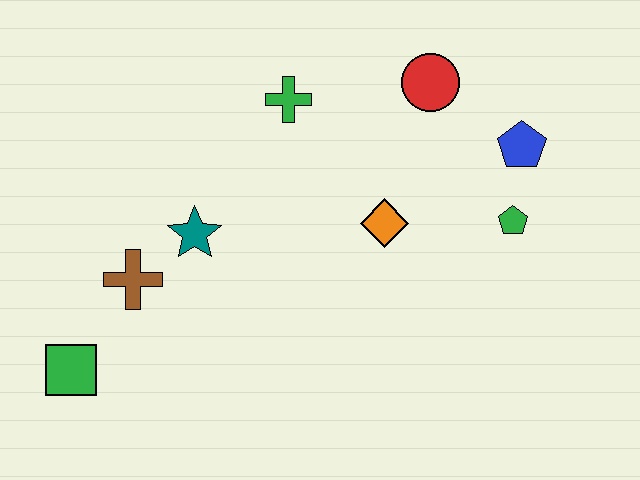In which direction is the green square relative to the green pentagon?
The green square is to the left of the green pentagon.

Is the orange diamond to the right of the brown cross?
Yes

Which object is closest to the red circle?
The blue pentagon is closest to the red circle.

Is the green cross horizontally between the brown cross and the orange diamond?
Yes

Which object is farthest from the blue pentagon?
The green square is farthest from the blue pentagon.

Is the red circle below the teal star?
No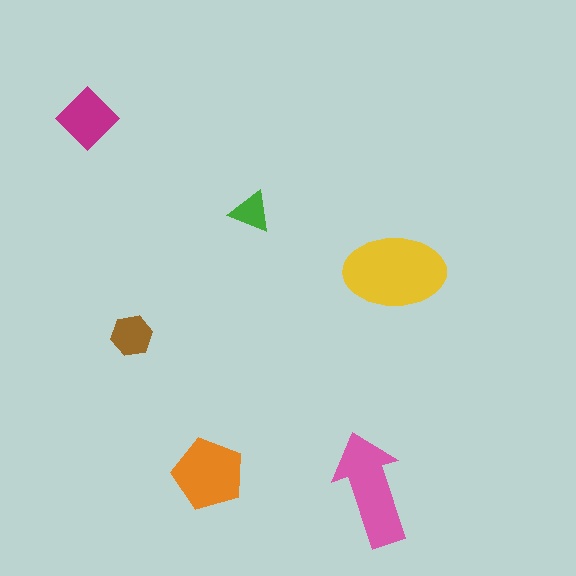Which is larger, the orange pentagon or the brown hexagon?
The orange pentagon.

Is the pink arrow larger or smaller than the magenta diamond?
Larger.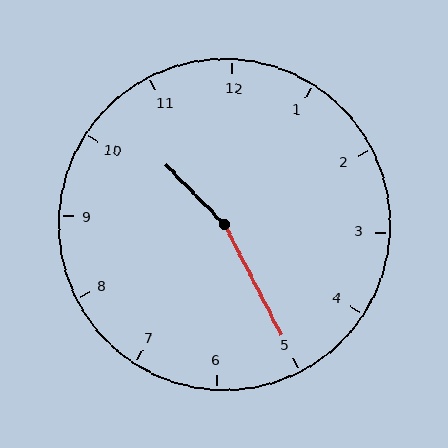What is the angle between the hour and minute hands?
Approximately 162 degrees.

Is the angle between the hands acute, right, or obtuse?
It is obtuse.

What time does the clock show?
10:25.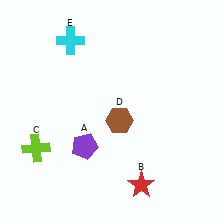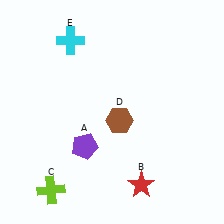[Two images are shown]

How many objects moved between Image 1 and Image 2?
1 object moved between the two images.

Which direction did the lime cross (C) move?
The lime cross (C) moved down.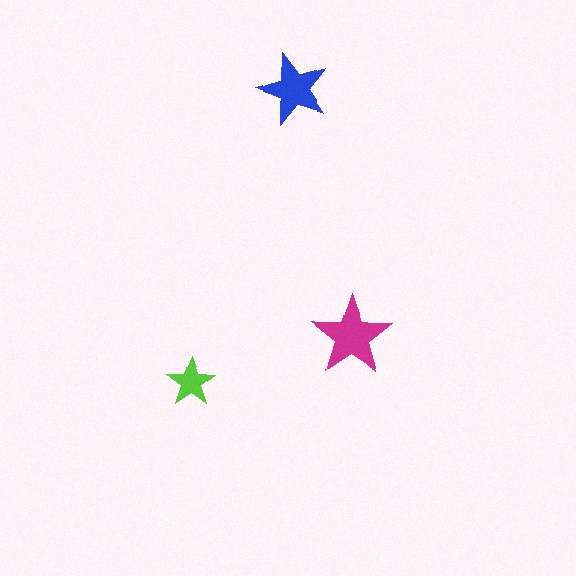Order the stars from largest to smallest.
the magenta one, the blue one, the lime one.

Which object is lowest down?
The lime star is bottommost.